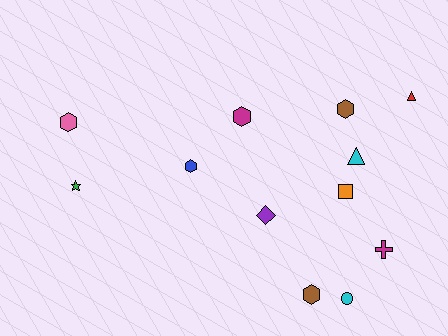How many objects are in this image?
There are 12 objects.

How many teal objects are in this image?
There are no teal objects.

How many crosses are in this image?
There is 1 cross.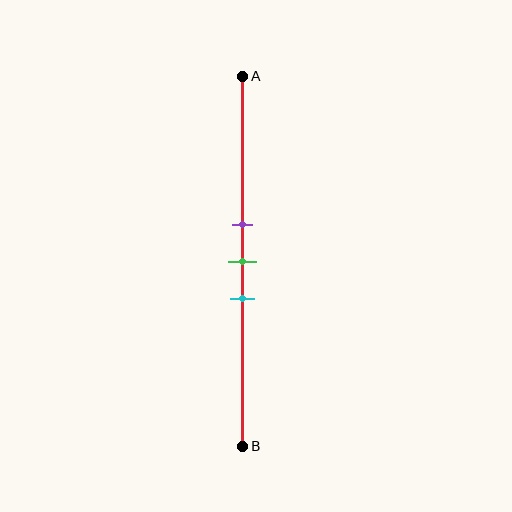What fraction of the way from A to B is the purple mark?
The purple mark is approximately 40% (0.4) of the way from A to B.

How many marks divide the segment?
There are 3 marks dividing the segment.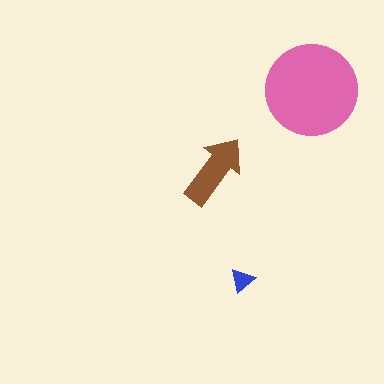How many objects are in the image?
There are 3 objects in the image.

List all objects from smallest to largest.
The blue triangle, the brown arrow, the pink circle.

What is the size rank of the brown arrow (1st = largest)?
2nd.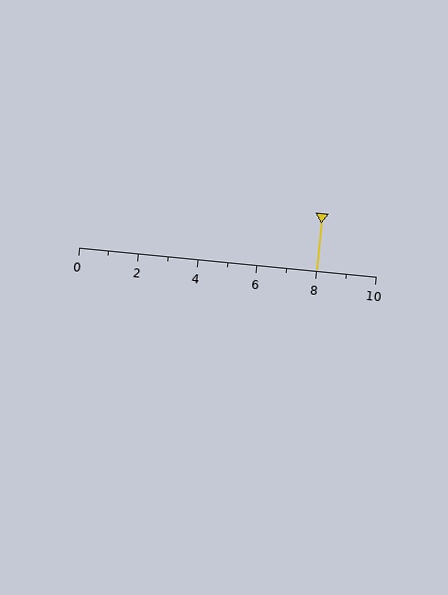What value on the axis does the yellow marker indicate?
The marker indicates approximately 8.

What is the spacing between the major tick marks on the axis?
The major ticks are spaced 2 apart.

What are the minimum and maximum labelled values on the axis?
The axis runs from 0 to 10.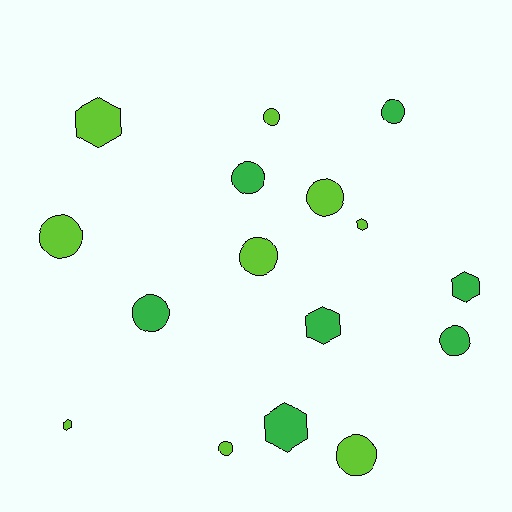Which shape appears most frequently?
Circle, with 10 objects.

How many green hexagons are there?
There are 3 green hexagons.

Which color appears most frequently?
Lime, with 9 objects.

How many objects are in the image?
There are 16 objects.